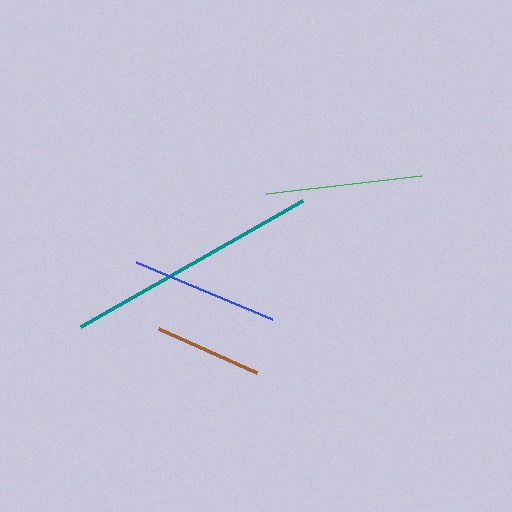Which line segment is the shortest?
The brown line is the shortest at approximately 108 pixels.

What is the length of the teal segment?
The teal segment is approximately 255 pixels long.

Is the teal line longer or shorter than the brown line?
The teal line is longer than the brown line.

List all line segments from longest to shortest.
From longest to shortest: teal, green, blue, brown.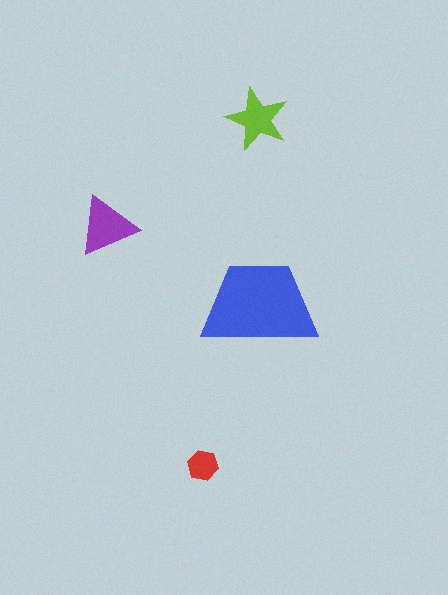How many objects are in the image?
There are 4 objects in the image.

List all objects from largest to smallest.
The blue trapezoid, the purple triangle, the lime star, the red hexagon.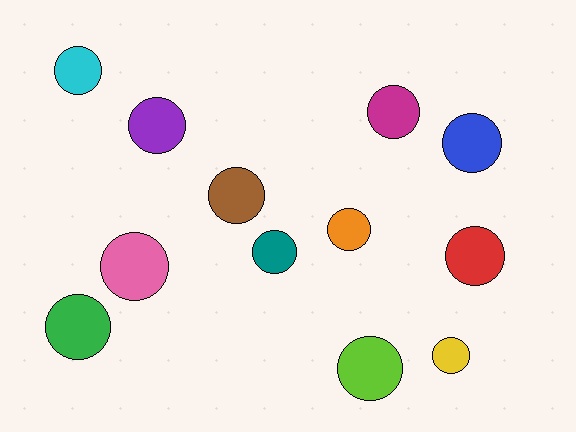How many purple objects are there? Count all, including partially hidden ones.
There is 1 purple object.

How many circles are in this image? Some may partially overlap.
There are 12 circles.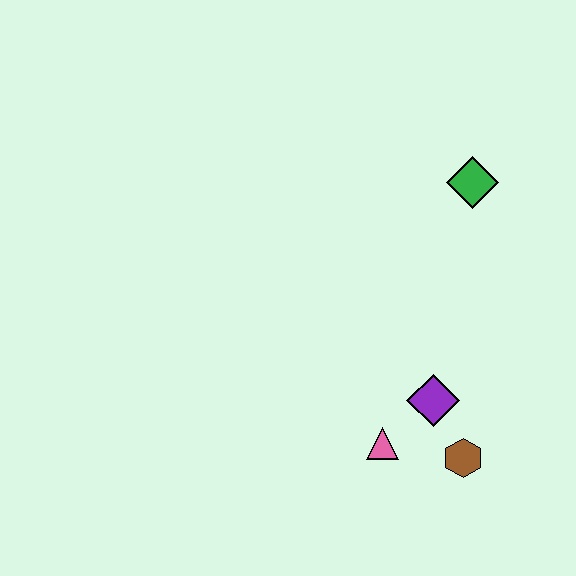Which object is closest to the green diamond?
The purple diamond is closest to the green diamond.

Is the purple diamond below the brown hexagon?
No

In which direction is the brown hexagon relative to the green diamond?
The brown hexagon is below the green diamond.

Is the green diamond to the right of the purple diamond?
Yes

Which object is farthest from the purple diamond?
The green diamond is farthest from the purple diamond.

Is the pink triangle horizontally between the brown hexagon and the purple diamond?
No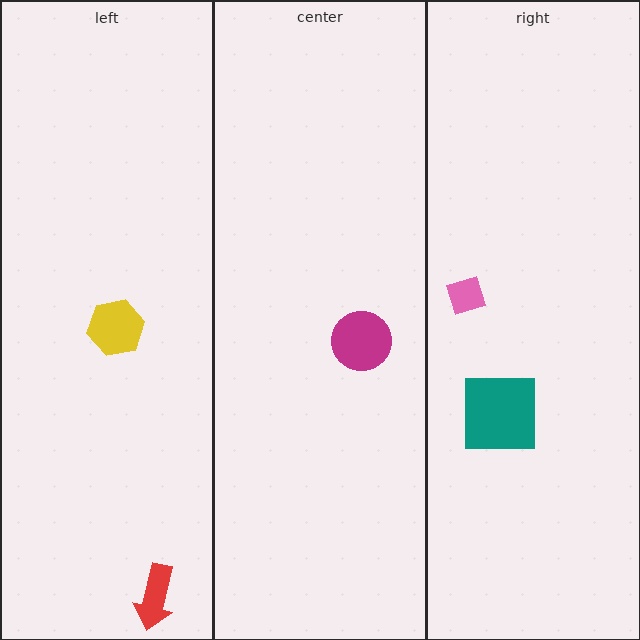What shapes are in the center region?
The magenta circle.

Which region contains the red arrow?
The left region.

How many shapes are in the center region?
1.